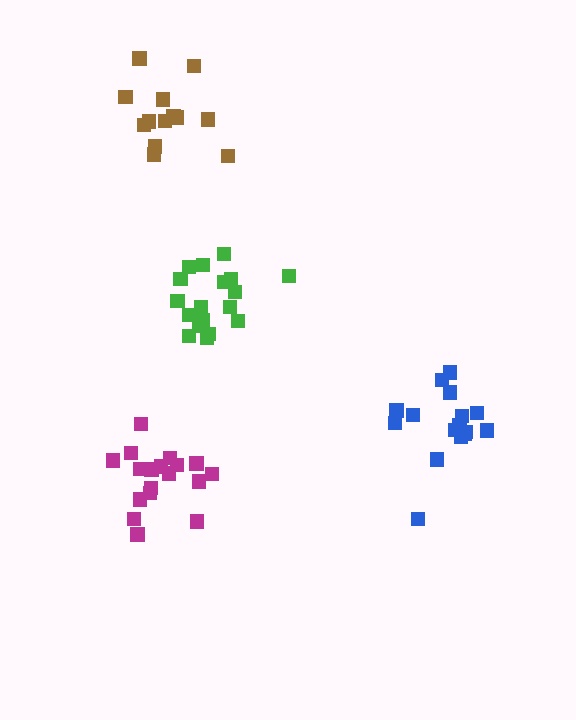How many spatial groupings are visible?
There are 4 spatial groupings.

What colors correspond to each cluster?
The clusters are colored: green, brown, blue, magenta.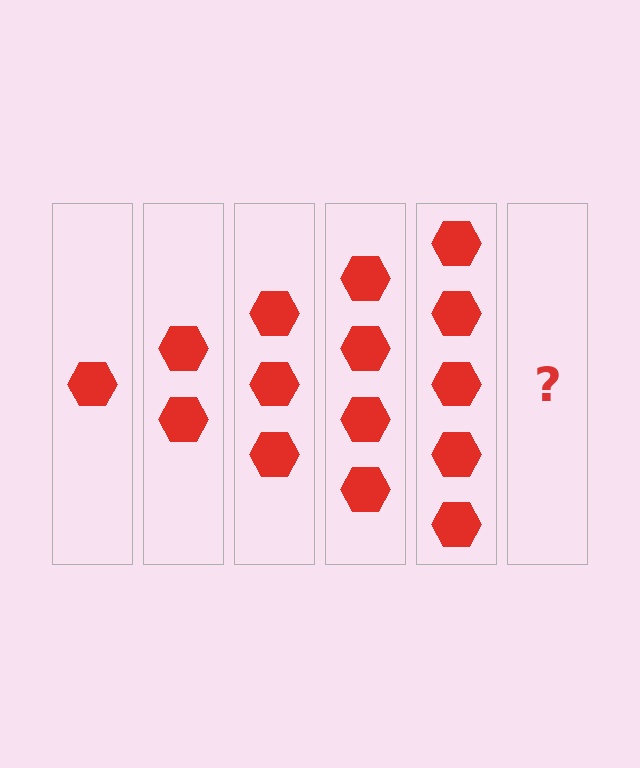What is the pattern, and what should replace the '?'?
The pattern is that each step adds one more hexagon. The '?' should be 6 hexagons.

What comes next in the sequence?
The next element should be 6 hexagons.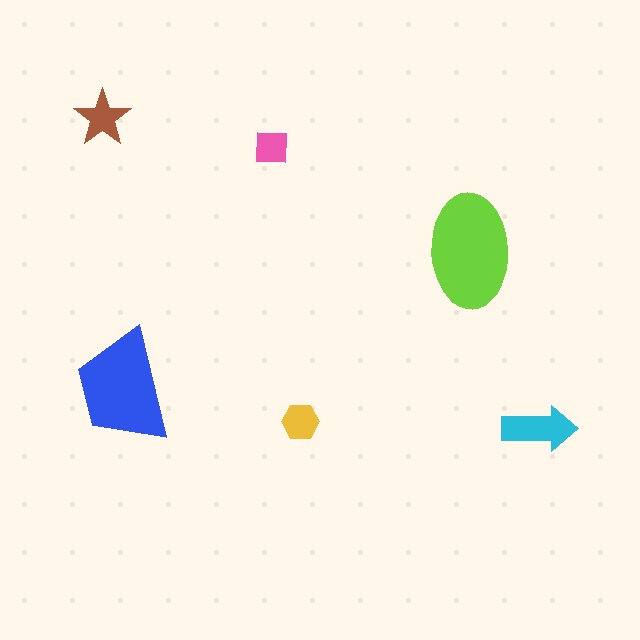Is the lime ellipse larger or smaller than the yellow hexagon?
Larger.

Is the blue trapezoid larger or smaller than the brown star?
Larger.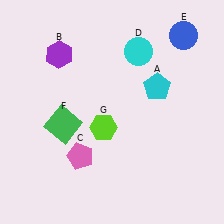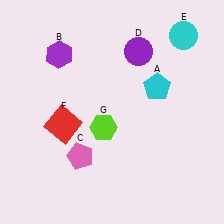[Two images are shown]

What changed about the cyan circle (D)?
In Image 1, D is cyan. In Image 2, it changed to purple.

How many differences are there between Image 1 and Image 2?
There are 3 differences between the two images.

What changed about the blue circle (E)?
In Image 1, E is blue. In Image 2, it changed to cyan.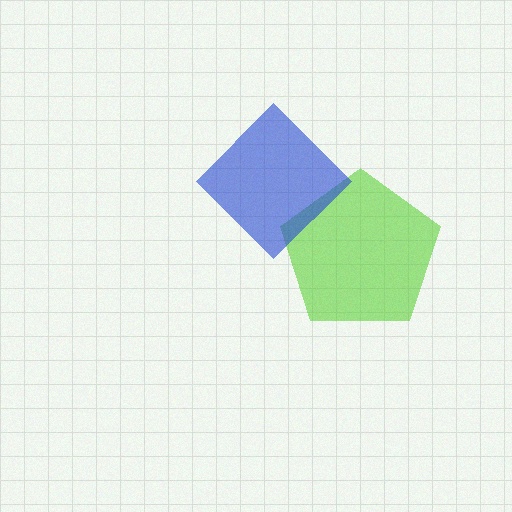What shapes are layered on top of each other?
The layered shapes are: a lime pentagon, a blue diamond.